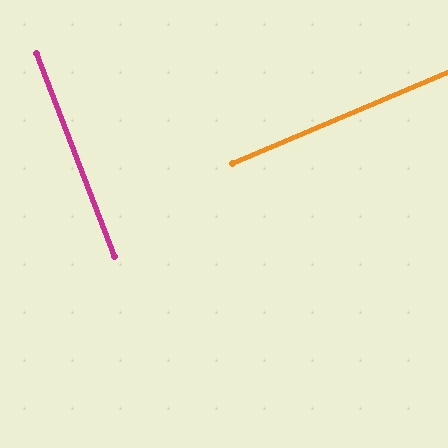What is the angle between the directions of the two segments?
Approximately 88 degrees.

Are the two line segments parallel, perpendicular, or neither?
Perpendicular — they meet at approximately 88°.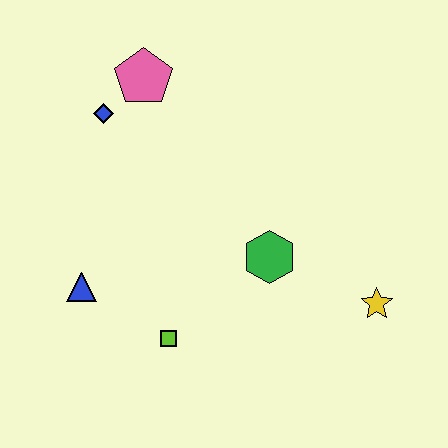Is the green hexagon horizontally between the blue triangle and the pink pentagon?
No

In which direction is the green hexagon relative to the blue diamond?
The green hexagon is to the right of the blue diamond.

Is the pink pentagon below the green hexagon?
No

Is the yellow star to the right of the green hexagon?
Yes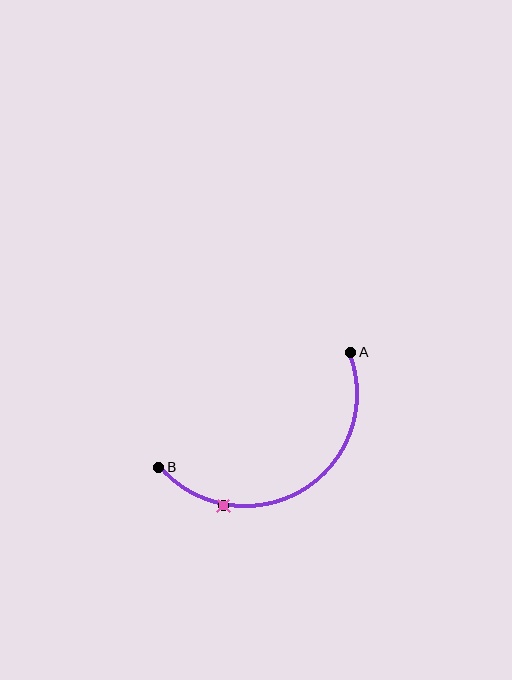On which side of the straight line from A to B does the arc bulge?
The arc bulges below the straight line connecting A and B.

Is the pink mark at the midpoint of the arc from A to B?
No. The pink mark lies on the arc but is closer to endpoint B. The arc midpoint would be at the point on the curve equidistant along the arc from both A and B.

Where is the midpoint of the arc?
The arc midpoint is the point on the curve farthest from the straight line joining A and B. It sits below that line.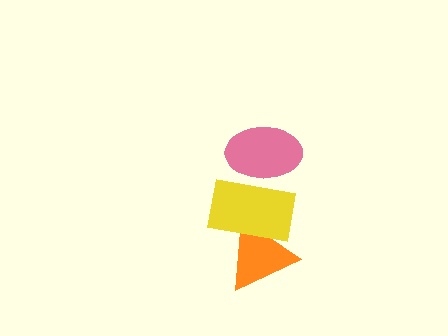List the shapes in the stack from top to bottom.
From top to bottom: the pink ellipse, the yellow rectangle, the orange triangle.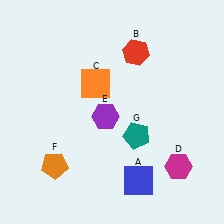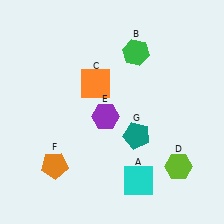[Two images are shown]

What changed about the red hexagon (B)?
In Image 1, B is red. In Image 2, it changed to green.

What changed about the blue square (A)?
In Image 1, A is blue. In Image 2, it changed to cyan.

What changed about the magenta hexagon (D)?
In Image 1, D is magenta. In Image 2, it changed to lime.